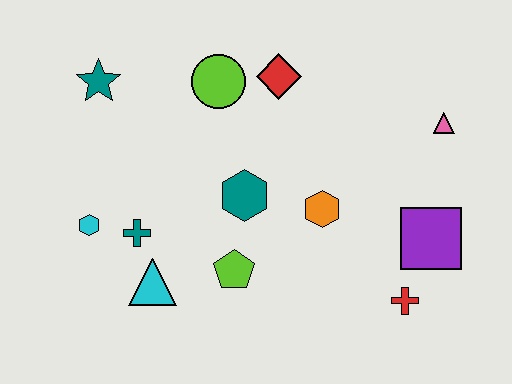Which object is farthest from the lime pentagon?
The pink triangle is farthest from the lime pentagon.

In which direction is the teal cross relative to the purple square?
The teal cross is to the left of the purple square.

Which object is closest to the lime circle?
The red diamond is closest to the lime circle.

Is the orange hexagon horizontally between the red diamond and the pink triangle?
Yes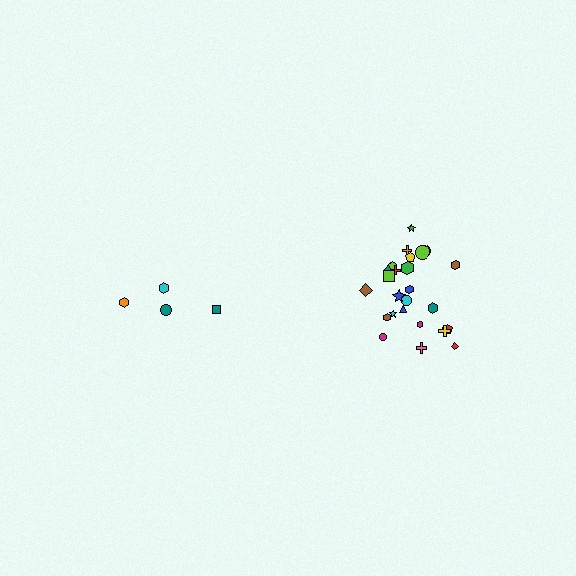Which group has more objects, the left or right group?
The right group.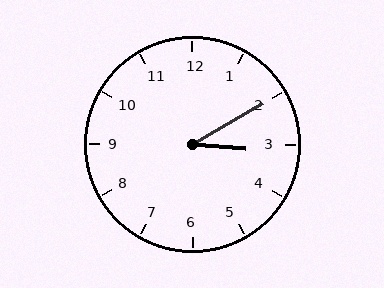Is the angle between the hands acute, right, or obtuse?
It is acute.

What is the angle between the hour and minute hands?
Approximately 35 degrees.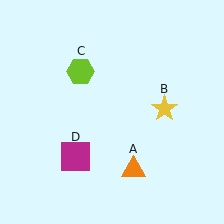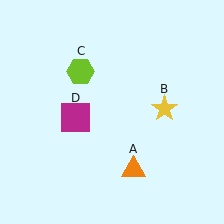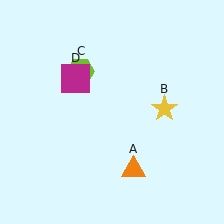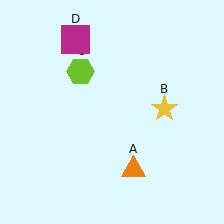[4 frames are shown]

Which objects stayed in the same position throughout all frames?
Orange triangle (object A) and yellow star (object B) and lime hexagon (object C) remained stationary.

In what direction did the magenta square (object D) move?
The magenta square (object D) moved up.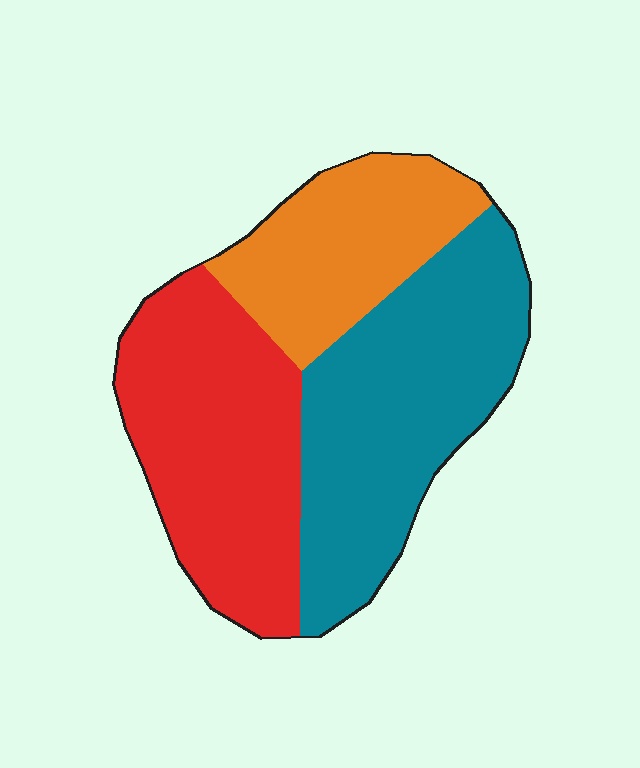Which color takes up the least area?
Orange, at roughly 25%.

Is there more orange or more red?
Red.